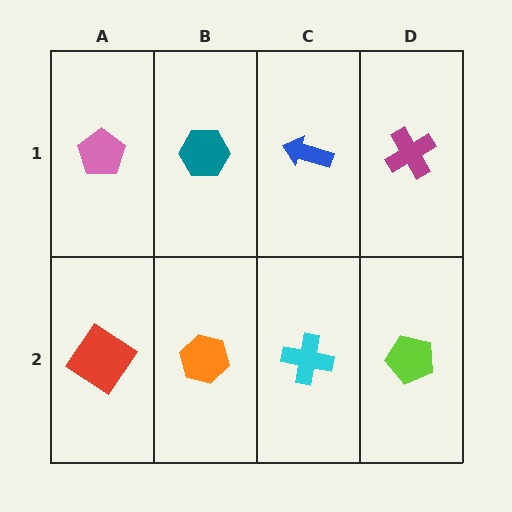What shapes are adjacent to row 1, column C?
A cyan cross (row 2, column C), a teal hexagon (row 1, column B), a magenta cross (row 1, column D).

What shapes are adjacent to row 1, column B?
An orange hexagon (row 2, column B), a pink pentagon (row 1, column A), a blue arrow (row 1, column C).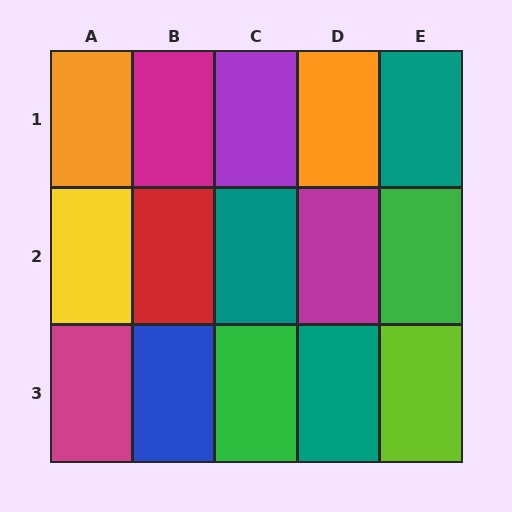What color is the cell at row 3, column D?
Teal.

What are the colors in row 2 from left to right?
Yellow, red, teal, magenta, green.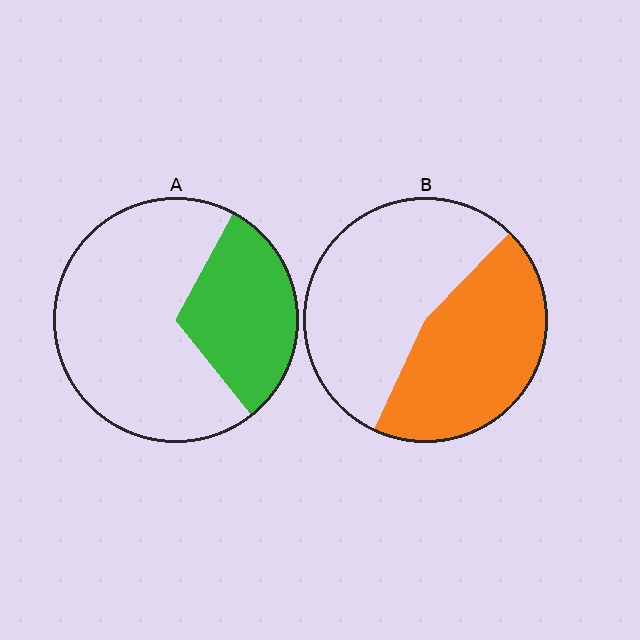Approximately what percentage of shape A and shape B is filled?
A is approximately 30% and B is approximately 45%.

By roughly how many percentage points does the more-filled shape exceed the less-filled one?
By roughly 15 percentage points (B over A).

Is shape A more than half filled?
No.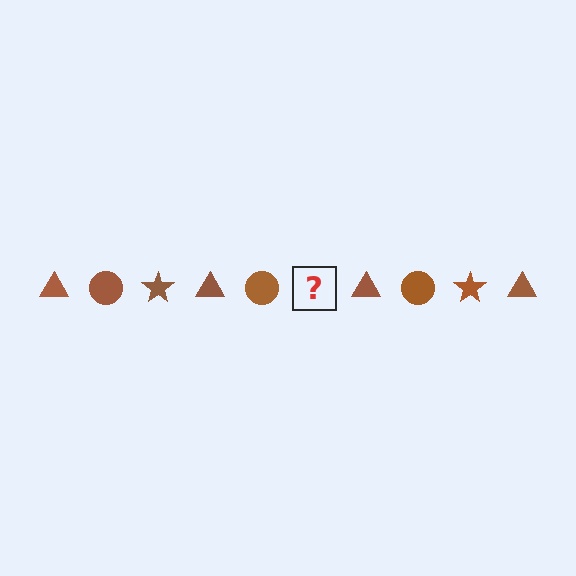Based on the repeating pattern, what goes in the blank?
The blank should be a brown star.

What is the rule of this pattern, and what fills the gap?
The rule is that the pattern cycles through triangle, circle, star shapes in brown. The gap should be filled with a brown star.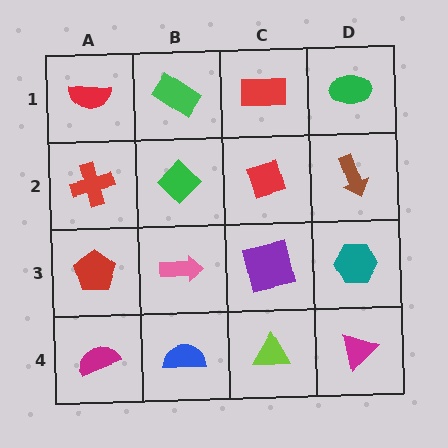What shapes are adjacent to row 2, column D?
A green ellipse (row 1, column D), a teal hexagon (row 3, column D), a red diamond (row 2, column C).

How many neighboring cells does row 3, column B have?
4.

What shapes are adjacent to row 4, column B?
A pink arrow (row 3, column B), a magenta semicircle (row 4, column A), a lime triangle (row 4, column C).